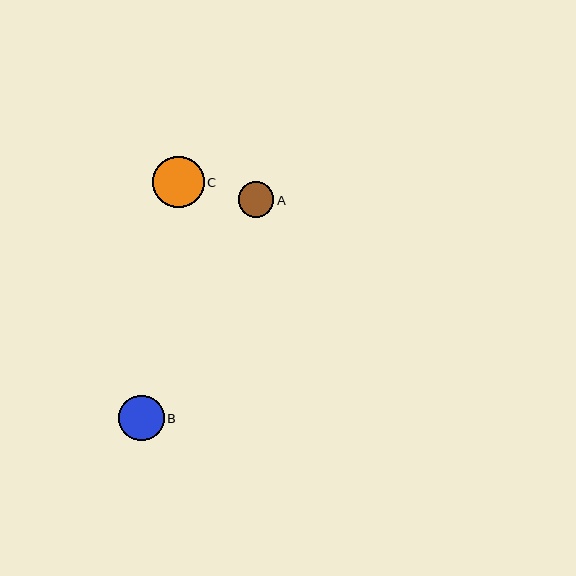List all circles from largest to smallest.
From largest to smallest: C, B, A.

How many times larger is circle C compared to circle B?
Circle C is approximately 1.1 times the size of circle B.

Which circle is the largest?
Circle C is the largest with a size of approximately 51 pixels.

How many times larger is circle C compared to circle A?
Circle C is approximately 1.4 times the size of circle A.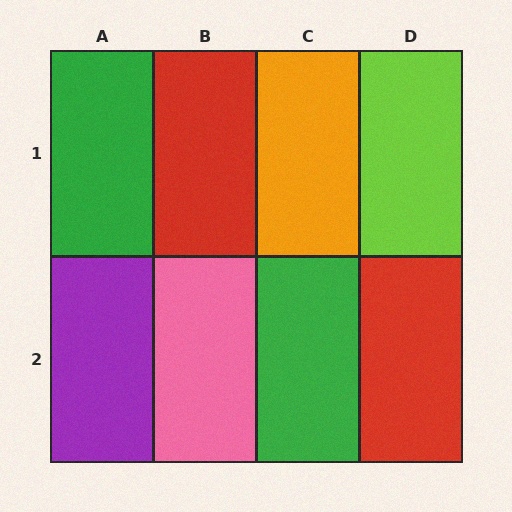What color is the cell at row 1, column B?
Red.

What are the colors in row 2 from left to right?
Purple, pink, green, red.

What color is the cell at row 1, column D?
Lime.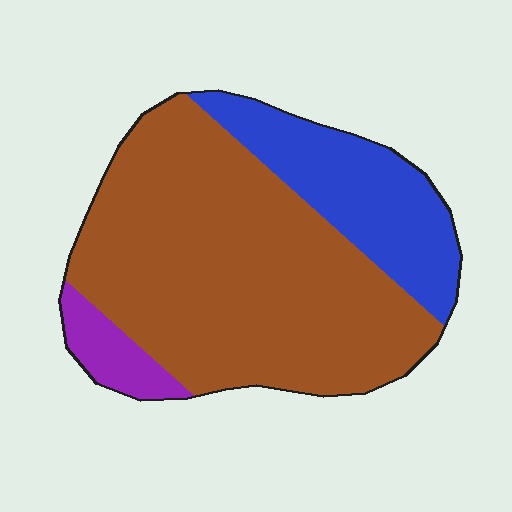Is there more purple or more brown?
Brown.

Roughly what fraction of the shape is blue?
Blue takes up about one quarter (1/4) of the shape.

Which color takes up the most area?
Brown, at roughly 70%.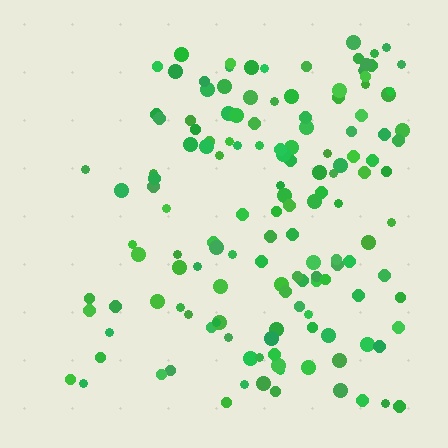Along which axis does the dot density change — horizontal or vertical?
Horizontal.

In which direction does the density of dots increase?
From left to right, with the right side densest.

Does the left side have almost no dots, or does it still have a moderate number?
Still a moderate number, just noticeably fewer than the right.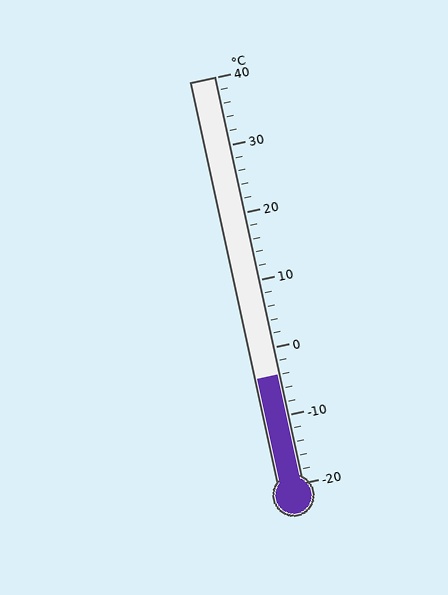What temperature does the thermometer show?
The thermometer shows approximately -4°C.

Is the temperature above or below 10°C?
The temperature is below 10°C.